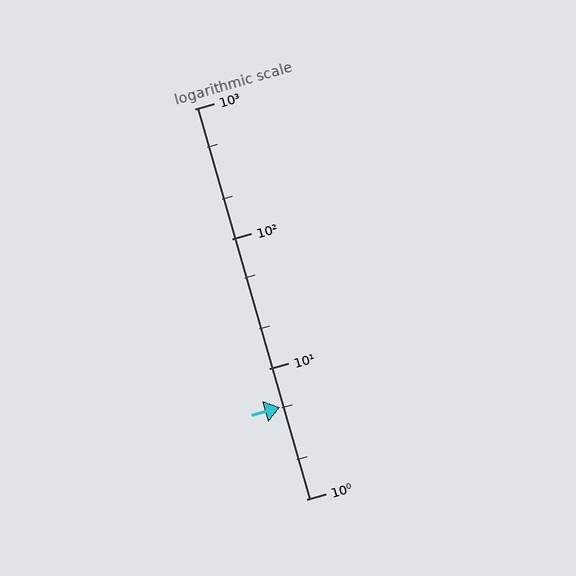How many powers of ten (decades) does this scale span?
The scale spans 3 decades, from 1 to 1000.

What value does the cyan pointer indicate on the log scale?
The pointer indicates approximately 5.1.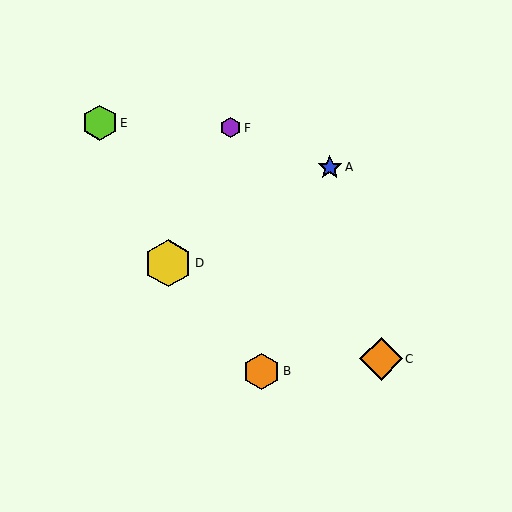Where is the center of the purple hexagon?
The center of the purple hexagon is at (231, 128).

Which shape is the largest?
The yellow hexagon (labeled D) is the largest.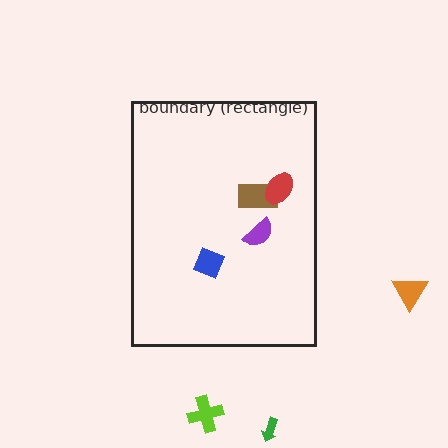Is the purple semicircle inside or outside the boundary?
Inside.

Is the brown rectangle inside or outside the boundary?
Inside.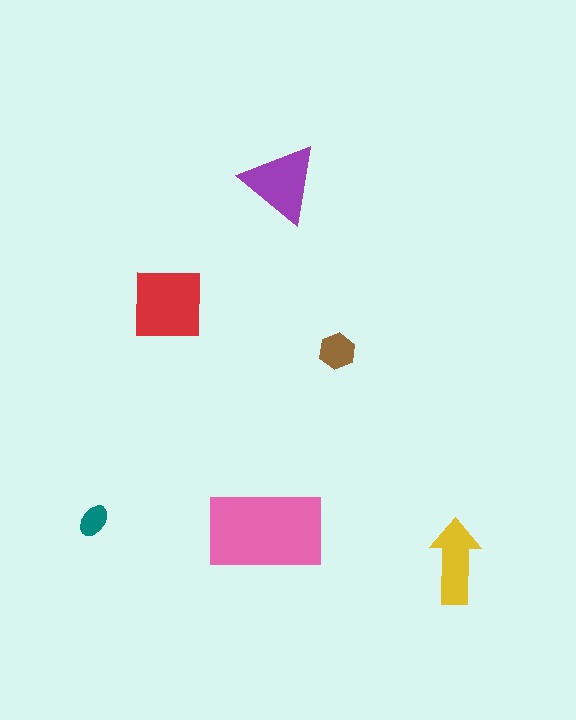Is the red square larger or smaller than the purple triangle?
Larger.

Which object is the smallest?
The teal ellipse.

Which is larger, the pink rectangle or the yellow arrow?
The pink rectangle.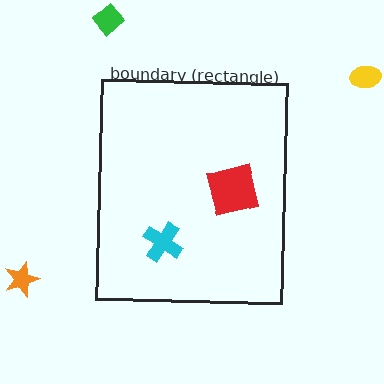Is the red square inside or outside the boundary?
Inside.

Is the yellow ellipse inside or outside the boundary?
Outside.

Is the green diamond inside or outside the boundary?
Outside.